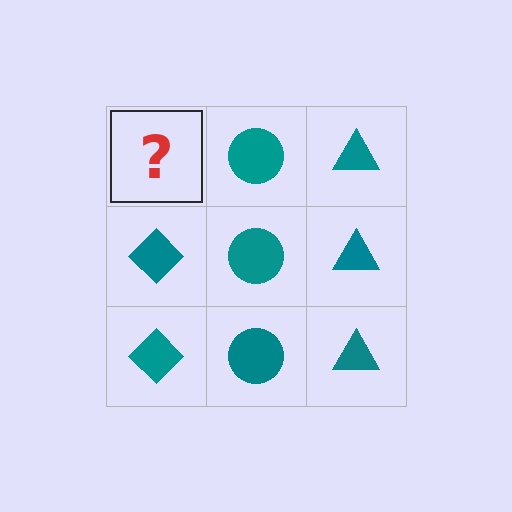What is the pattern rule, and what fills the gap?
The rule is that each column has a consistent shape. The gap should be filled with a teal diamond.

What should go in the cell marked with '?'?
The missing cell should contain a teal diamond.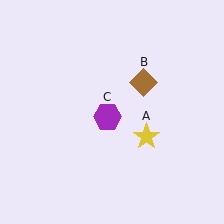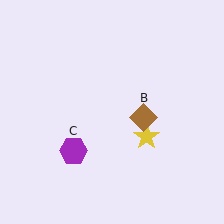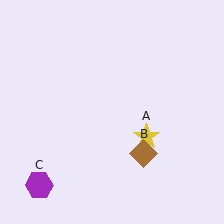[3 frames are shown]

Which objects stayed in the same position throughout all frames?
Yellow star (object A) remained stationary.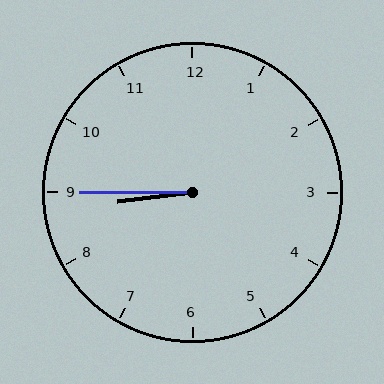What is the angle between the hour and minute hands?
Approximately 8 degrees.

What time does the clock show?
8:45.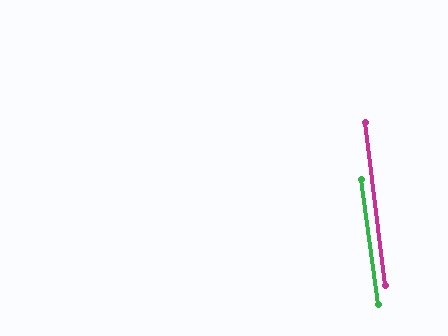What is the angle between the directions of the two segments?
Approximately 1 degree.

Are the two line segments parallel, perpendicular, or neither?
Parallel — their directions differ by only 0.9°.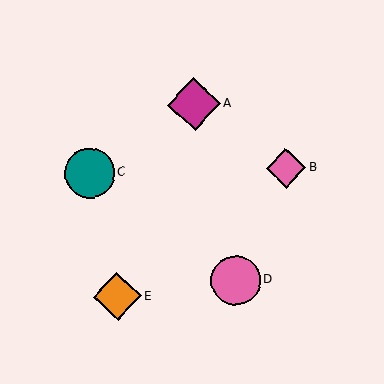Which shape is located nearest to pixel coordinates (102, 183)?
The teal circle (labeled C) at (90, 173) is nearest to that location.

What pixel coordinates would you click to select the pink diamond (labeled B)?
Click at (286, 168) to select the pink diamond B.